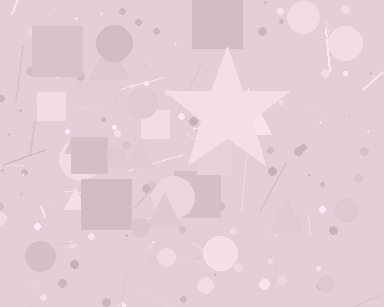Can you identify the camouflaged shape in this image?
The camouflaged shape is a star.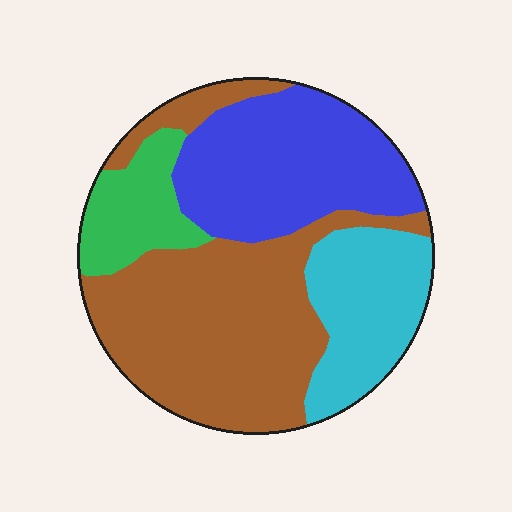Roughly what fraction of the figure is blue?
Blue covers 27% of the figure.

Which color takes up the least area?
Green, at roughly 10%.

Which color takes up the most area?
Brown, at roughly 45%.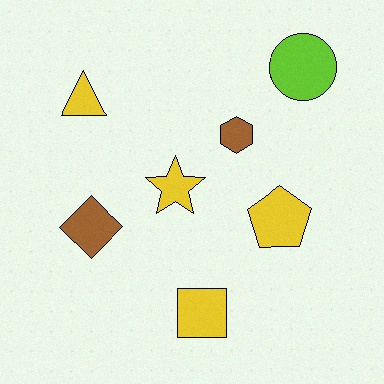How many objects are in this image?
There are 7 objects.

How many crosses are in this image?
There are no crosses.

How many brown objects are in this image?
There are 2 brown objects.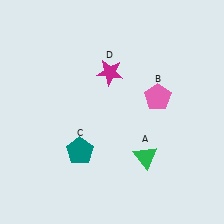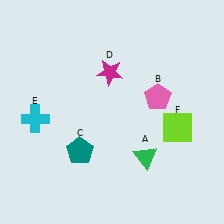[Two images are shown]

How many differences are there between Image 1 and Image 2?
There are 2 differences between the two images.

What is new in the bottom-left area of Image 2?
A cyan cross (E) was added in the bottom-left area of Image 2.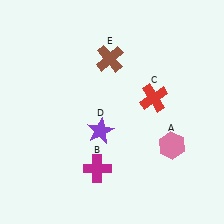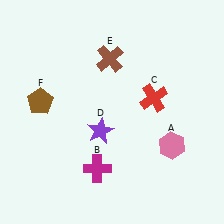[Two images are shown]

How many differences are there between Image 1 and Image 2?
There is 1 difference between the two images.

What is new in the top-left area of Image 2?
A brown pentagon (F) was added in the top-left area of Image 2.